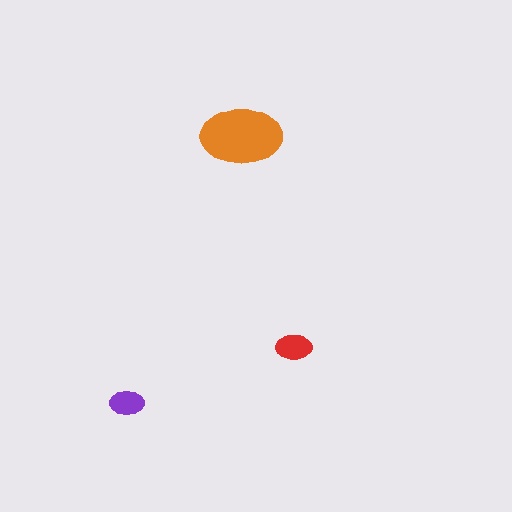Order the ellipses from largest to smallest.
the orange one, the red one, the purple one.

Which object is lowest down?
The purple ellipse is bottommost.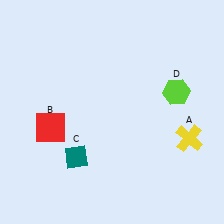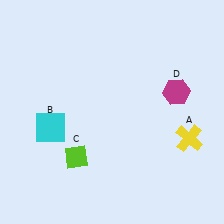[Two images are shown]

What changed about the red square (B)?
In Image 1, B is red. In Image 2, it changed to cyan.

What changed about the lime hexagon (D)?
In Image 1, D is lime. In Image 2, it changed to magenta.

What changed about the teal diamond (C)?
In Image 1, C is teal. In Image 2, it changed to lime.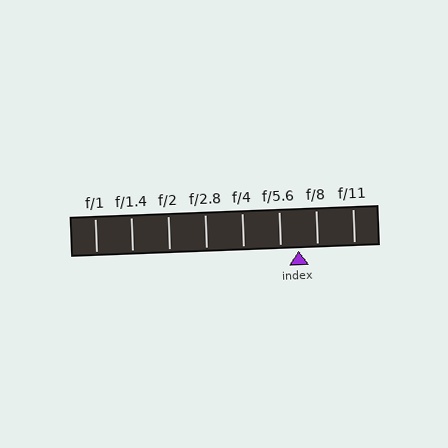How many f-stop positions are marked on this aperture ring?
There are 8 f-stop positions marked.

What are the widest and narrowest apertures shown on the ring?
The widest aperture shown is f/1 and the narrowest is f/11.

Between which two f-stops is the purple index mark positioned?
The index mark is between f/5.6 and f/8.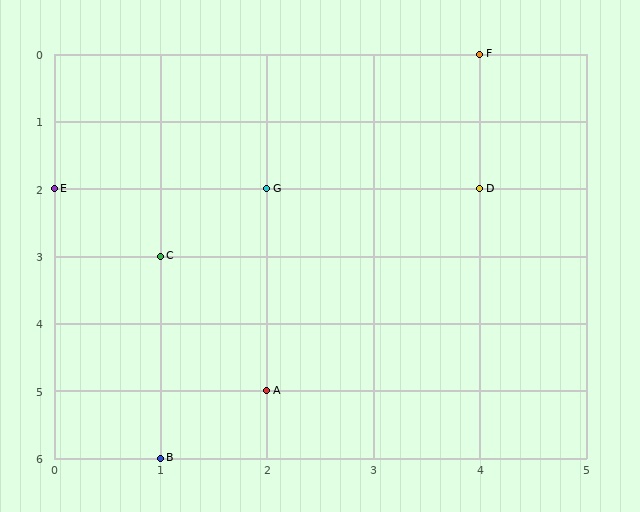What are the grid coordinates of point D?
Point D is at grid coordinates (4, 2).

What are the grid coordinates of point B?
Point B is at grid coordinates (1, 6).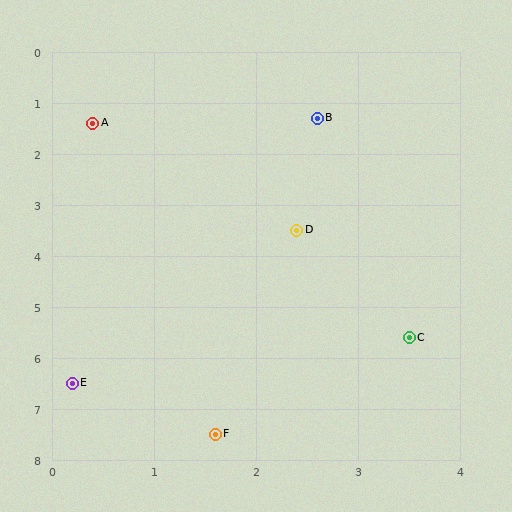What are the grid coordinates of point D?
Point D is at approximately (2.4, 3.5).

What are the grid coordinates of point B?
Point B is at approximately (2.6, 1.3).